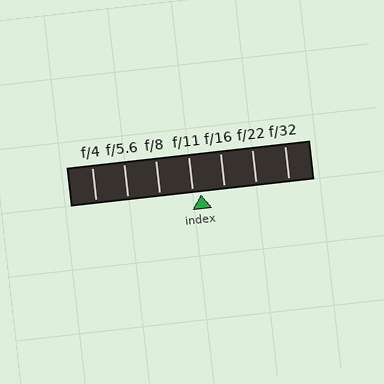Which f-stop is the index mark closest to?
The index mark is closest to f/11.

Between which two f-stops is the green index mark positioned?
The index mark is between f/11 and f/16.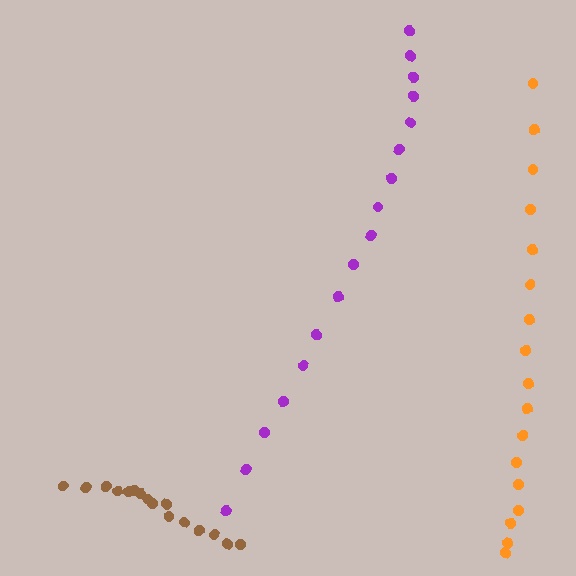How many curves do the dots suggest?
There are 3 distinct paths.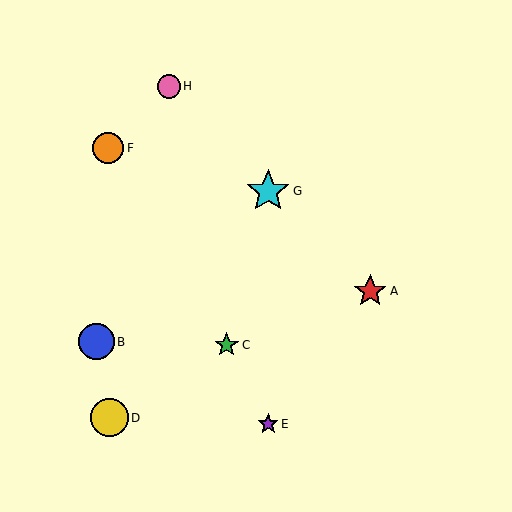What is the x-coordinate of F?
Object F is at x≈108.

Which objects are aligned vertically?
Objects E, G are aligned vertically.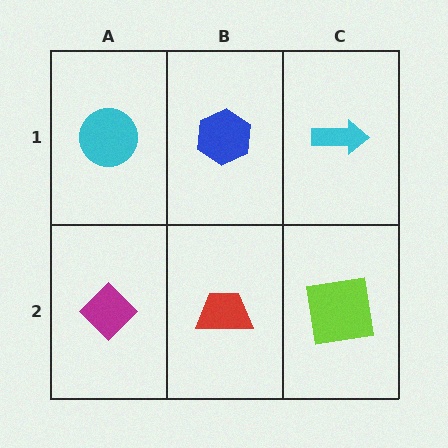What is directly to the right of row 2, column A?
A red trapezoid.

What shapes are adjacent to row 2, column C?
A cyan arrow (row 1, column C), a red trapezoid (row 2, column B).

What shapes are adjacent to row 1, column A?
A magenta diamond (row 2, column A), a blue hexagon (row 1, column B).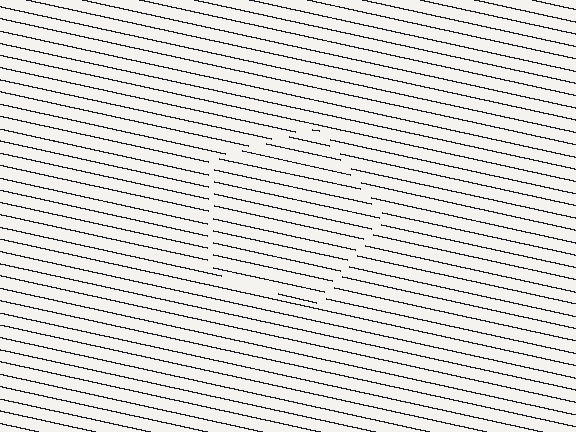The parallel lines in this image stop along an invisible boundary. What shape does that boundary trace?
An illusory pentagon. The interior of the shape contains the same grating, shifted by half a period — the contour is defined by the phase discontinuity where line-ends from the inner and outer gratings abut.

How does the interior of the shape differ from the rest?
The interior of the shape contains the same grating, shifted by half a period — the contour is defined by the phase discontinuity where line-ends from the inner and outer gratings abut.